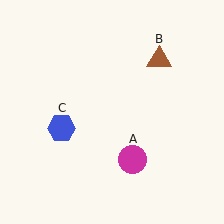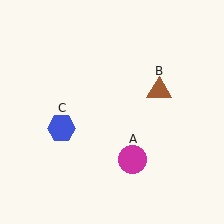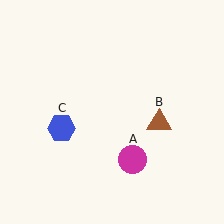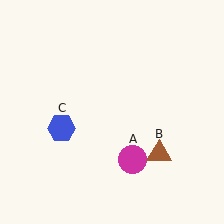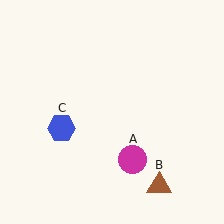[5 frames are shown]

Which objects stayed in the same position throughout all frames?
Magenta circle (object A) and blue hexagon (object C) remained stationary.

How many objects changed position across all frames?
1 object changed position: brown triangle (object B).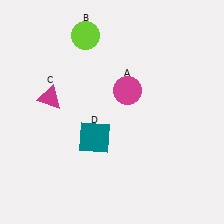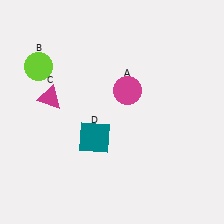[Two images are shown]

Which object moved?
The lime circle (B) moved left.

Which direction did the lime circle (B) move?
The lime circle (B) moved left.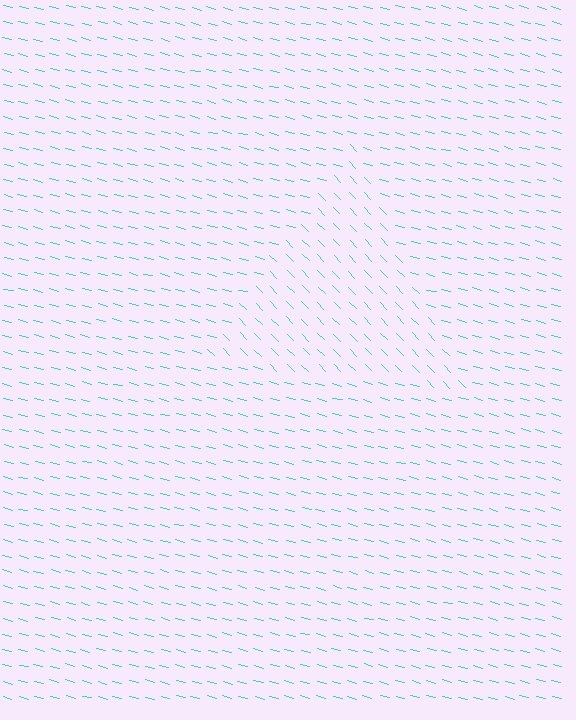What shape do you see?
I see a triangle.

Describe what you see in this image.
The image is filled with small cyan line segments. A triangle region in the image has lines oriented differently from the surrounding lines, creating a visible texture boundary.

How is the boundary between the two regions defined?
The boundary is defined purely by a change in line orientation (approximately 31 degrees difference). All lines are the same color and thickness.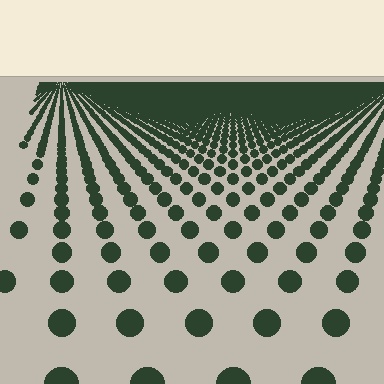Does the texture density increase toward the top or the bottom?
Density increases toward the top.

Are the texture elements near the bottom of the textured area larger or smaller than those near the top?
Larger. Near the bottom, elements are closer to the viewer and appear at a bigger on-screen size.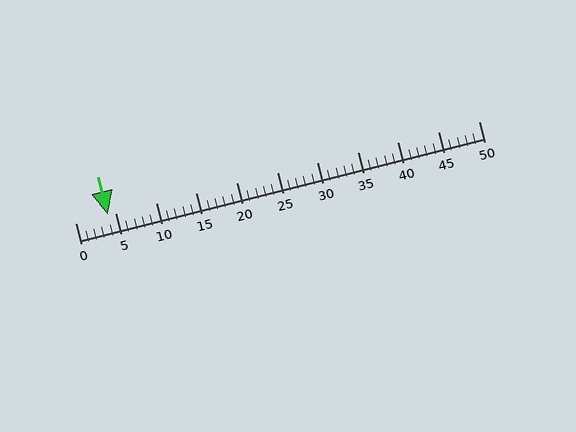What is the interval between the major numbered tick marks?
The major tick marks are spaced 5 units apart.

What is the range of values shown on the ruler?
The ruler shows values from 0 to 50.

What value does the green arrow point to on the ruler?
The green arrow points to approximately 4.